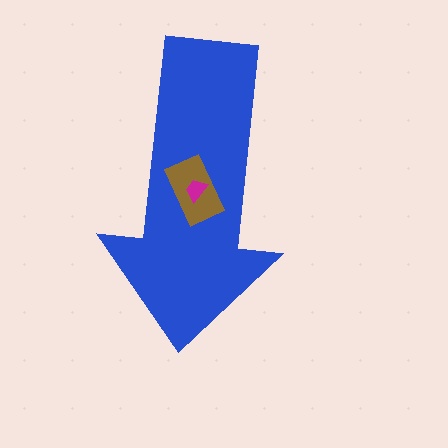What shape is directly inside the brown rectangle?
The magenta trapezoid.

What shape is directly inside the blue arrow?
The brown rectangle.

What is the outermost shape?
The blue arrow.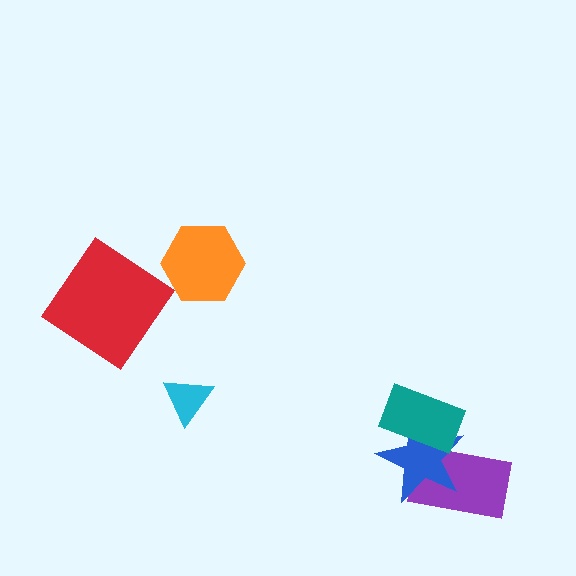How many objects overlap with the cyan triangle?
0 objects overlap with the cyan triangle.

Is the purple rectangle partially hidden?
Yes, it is partially covered by another shape.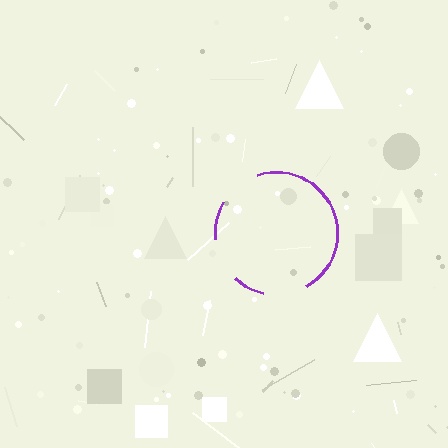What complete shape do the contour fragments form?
The contour fragments form a circle.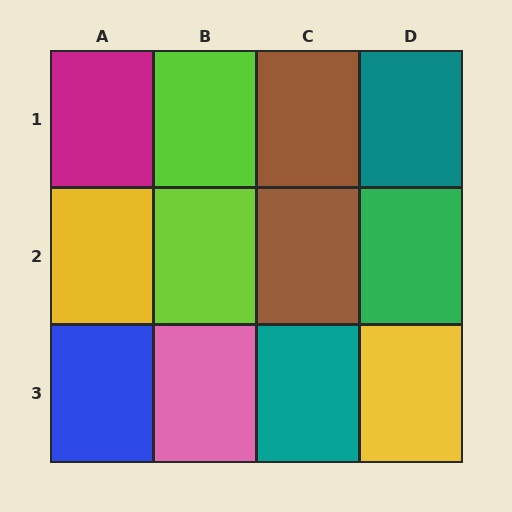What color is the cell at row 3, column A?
Blue.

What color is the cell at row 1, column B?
Lime.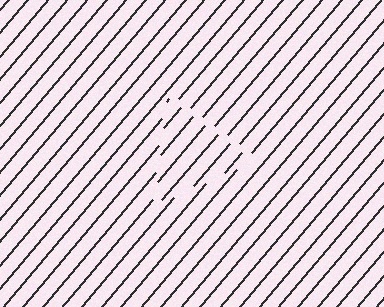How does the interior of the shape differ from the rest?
The interior of the shape contains the same grating, shifted by half a period — the contour is defined by the phase discontinuity where line-ends from the inner and outer gratings abut.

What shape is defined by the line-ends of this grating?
An illusory triangle. The interior of the shape contains the same grating, shifted by half a period — the contour is defined by the phase discontinuity where line-ends from the inner and outer gratings abut.